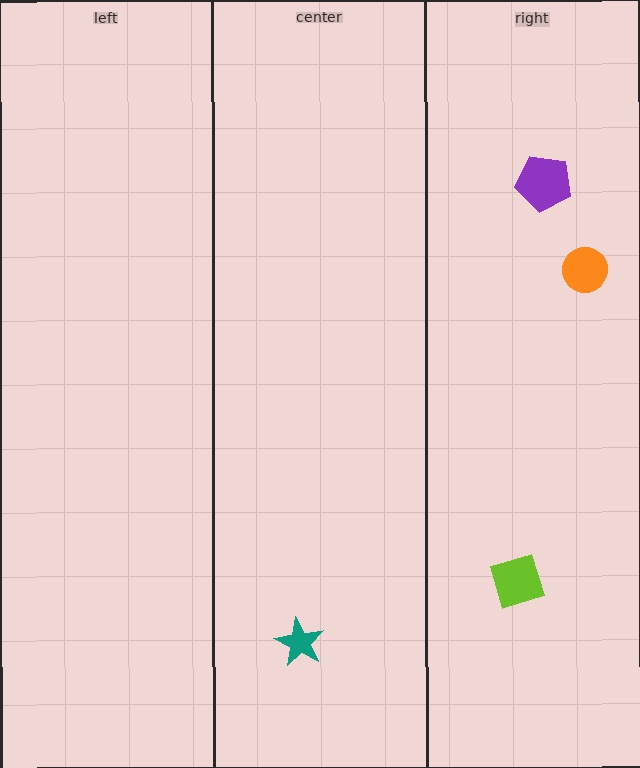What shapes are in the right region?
The purple pentagon, the lime square, the orange circle.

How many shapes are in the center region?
1.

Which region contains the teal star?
The center region.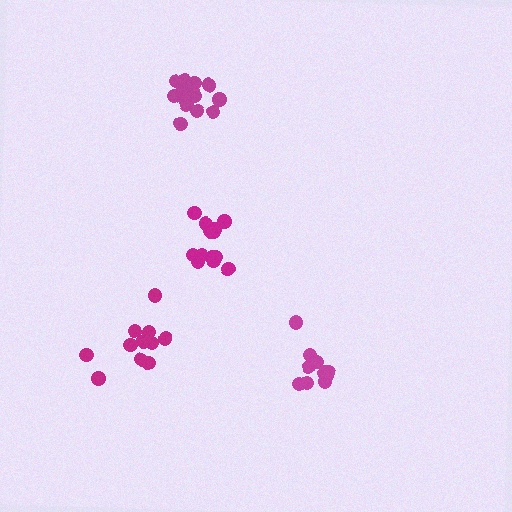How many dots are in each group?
Group 1: 11 dots, Group 2: 16 dots, Group 3: 14 dots, Group 4: 11 dots (52 total).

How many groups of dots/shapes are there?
There are 4 groups.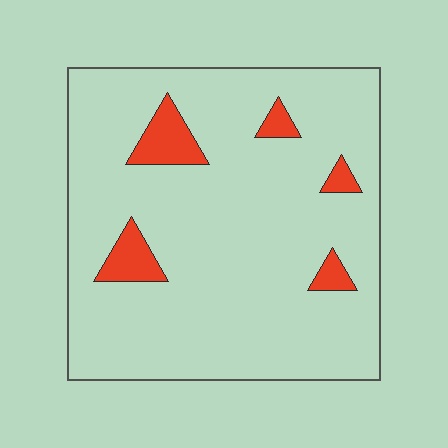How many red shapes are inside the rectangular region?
5.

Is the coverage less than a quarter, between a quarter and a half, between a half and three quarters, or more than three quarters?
Less than a quarter.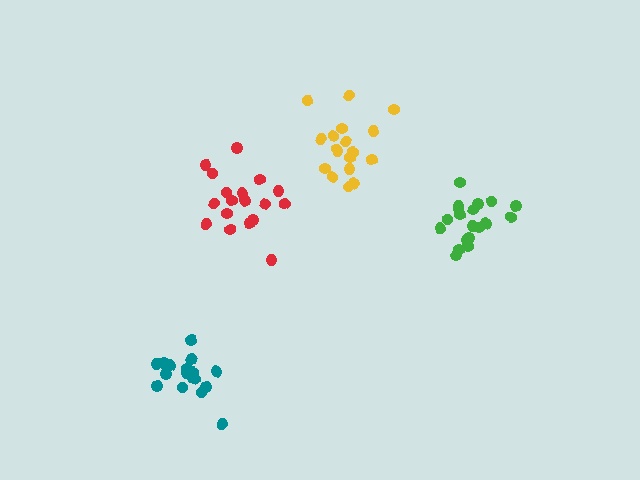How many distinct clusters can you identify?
There are 4 distinct clusters.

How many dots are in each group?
Group 1: 18 dots, Group 2: 18 dots, Group 3: 17 dots, Group 4: 19 dots (72 total).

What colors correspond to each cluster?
The clusters are colored: red, yellow, teal, green.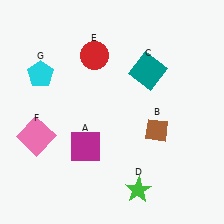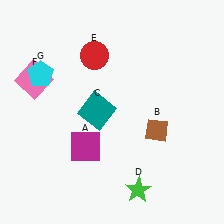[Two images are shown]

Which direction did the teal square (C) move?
The teal square (C) moved left.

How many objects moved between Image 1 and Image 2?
2 objects moved between the two images.